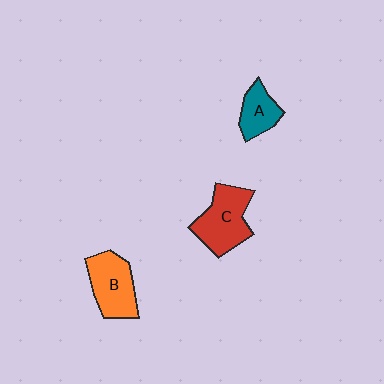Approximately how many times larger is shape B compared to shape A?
Approximately 1.6 times.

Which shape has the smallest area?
Shape A (teal).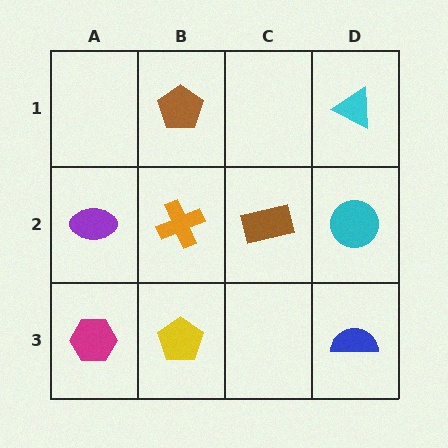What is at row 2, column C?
A brown rectangle.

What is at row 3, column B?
A yellow pentagon.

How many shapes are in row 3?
3 shapes.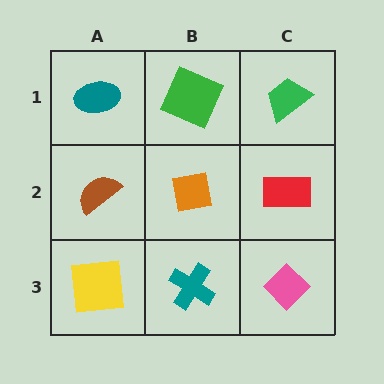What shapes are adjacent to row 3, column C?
A red rectangle (row 2, column C), a teal cross (row 3, column B).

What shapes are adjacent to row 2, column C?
A green trapezoid (row 1, column C), a pink diamond (row 3, column C), an orange square (row 2, column B).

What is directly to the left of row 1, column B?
A teal ellipse.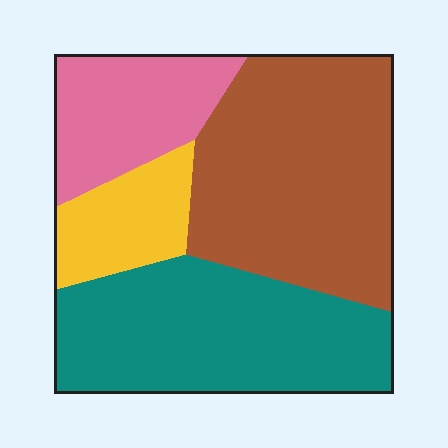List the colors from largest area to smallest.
From largest to smallest: brown, teal, pink, yellow.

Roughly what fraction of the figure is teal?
Teal covers 34% of the figure.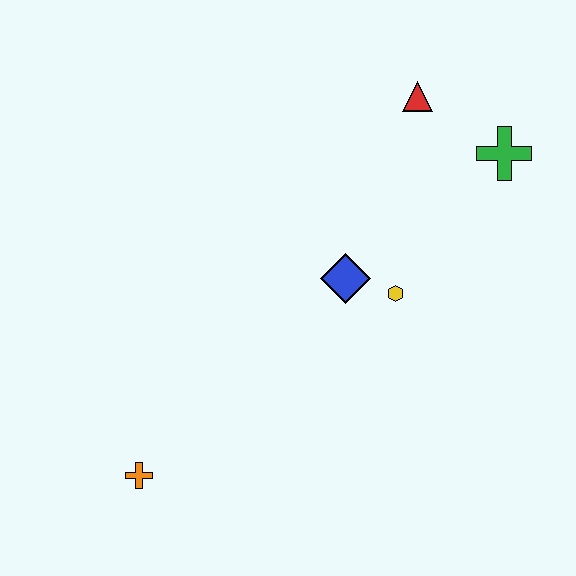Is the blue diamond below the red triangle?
Yes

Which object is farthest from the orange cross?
The green cross is farthest from the orange cross.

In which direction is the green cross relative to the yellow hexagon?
The green cross is above the yellow hexagon.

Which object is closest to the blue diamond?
The yellow hexagon is closest to the blue diamond.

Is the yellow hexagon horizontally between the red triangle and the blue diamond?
Yes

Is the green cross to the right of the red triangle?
Yes